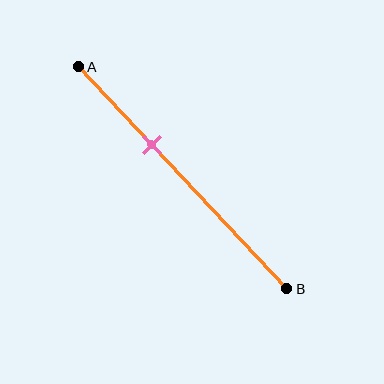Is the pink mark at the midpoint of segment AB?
No, the mark is at about 35% from A, not at the 50% midpoint.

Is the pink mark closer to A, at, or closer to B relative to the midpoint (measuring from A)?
The pink mark is closer to point A than the midpoint of segment AB.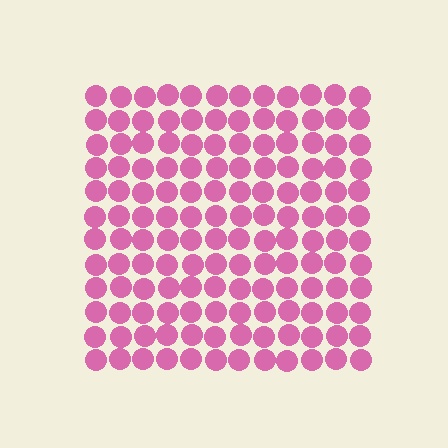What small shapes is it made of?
It is made of small circles.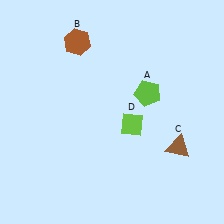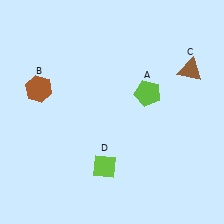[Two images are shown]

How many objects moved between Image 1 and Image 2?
3 objects moved between the two images.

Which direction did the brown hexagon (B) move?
The brown hexagon (B) moved down.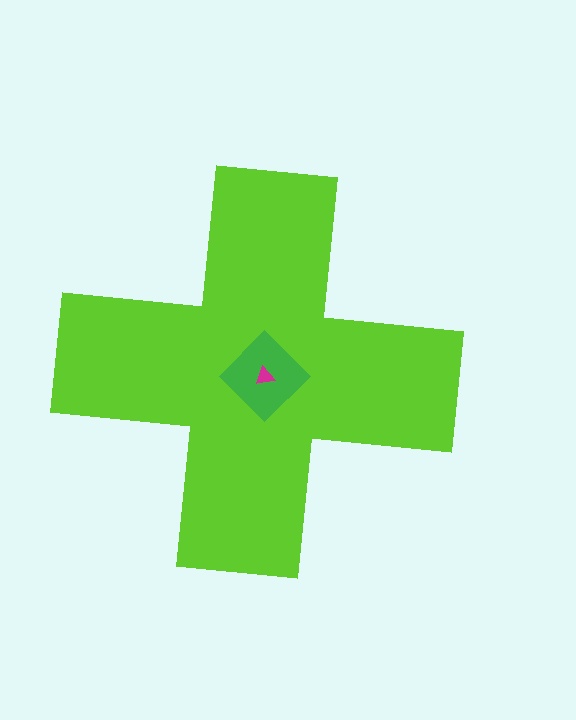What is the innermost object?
The magenta triangle.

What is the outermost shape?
The lime cross.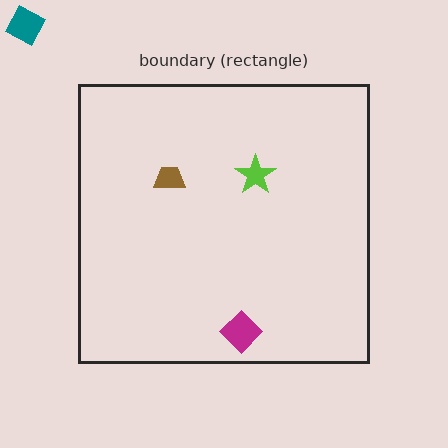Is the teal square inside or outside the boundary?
Outside.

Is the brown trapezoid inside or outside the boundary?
Inside.